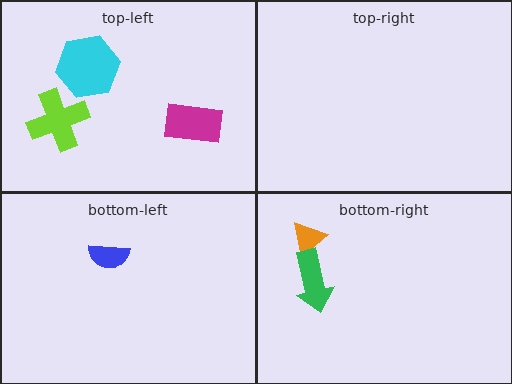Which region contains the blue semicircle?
The bottom-left region.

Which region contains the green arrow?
The bottom-right region.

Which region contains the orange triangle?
The bottom-right region.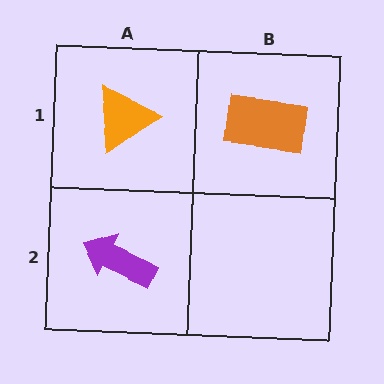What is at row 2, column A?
A purple arrow.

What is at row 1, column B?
An orange rectangle.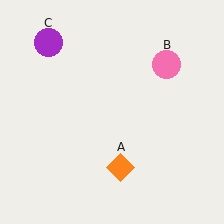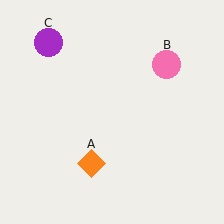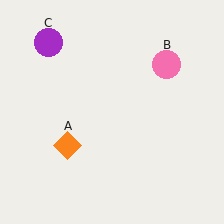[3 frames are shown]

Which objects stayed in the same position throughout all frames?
Pink circle (object B) and purple circle (object C) remained stationary.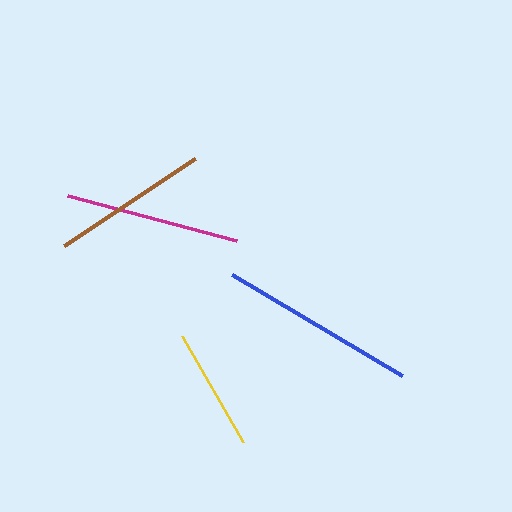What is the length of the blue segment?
The blue segment is approximately 198 pixels long.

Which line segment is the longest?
The blue line is the longest at approximately 198 pixels.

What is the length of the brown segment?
The brown segment is approximately 157 pixels long.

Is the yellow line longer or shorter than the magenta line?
The magenta line is longer than the yellow line.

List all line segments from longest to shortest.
From longest to shortest: blue, magenta, brown, yellow.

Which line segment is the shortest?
The yellow line is the shortest at approximately 122 pixels.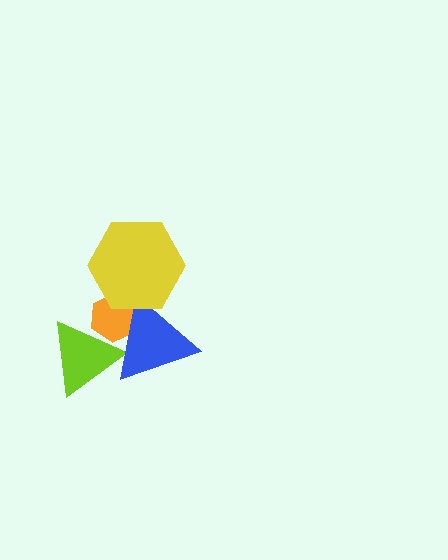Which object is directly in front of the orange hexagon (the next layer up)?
The lime triangle is directly in front of the orange hexagon.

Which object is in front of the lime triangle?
The blue triangle is in front of the lime triangle.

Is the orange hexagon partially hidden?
Yes, it is partially covered by another shape.